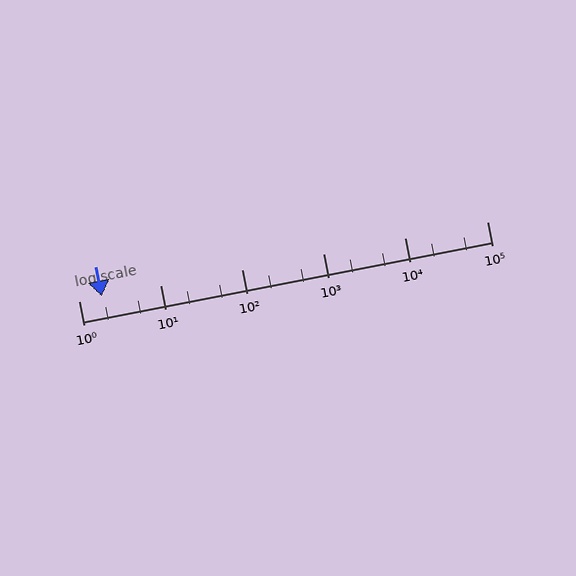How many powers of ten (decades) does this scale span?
The scale spans 5 decades, from 1 to 100000.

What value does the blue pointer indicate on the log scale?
The pointer indicates approximately 1.9.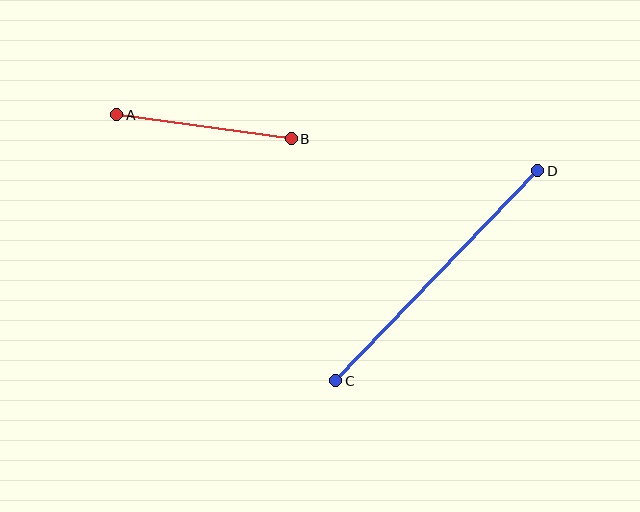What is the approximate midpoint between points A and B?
The midpoint is at approximately (204, 127) pixels.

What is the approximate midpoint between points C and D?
The midpoint is at approximately (437, 276) pixels.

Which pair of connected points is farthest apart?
Points C and D are farthest apart.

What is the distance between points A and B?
The distance is approximately 176 pixels.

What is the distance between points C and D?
The distance is approximately 291 pixels.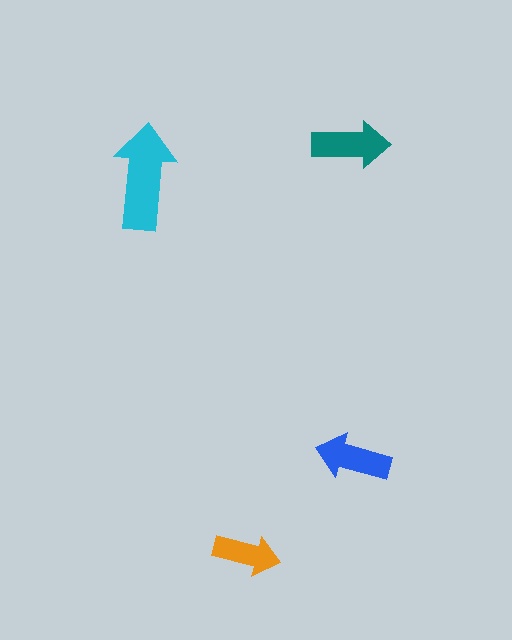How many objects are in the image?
There are 4 objects in the image.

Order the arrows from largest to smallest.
the cyan one, the teal one, the blue one, the orange one.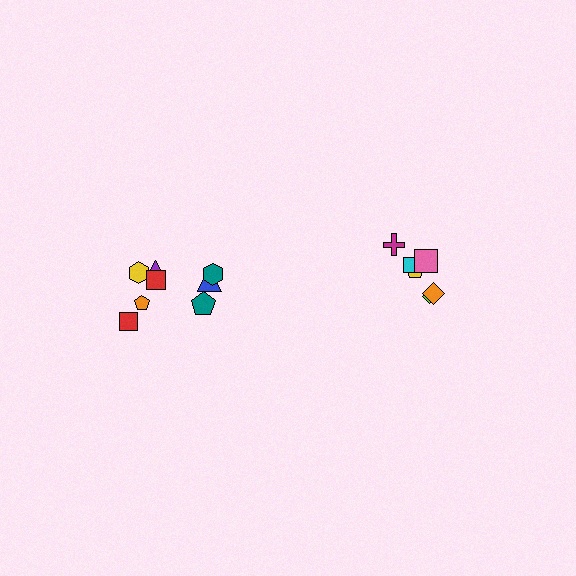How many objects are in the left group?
There are 8 objects.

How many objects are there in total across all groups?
There are 14 objects.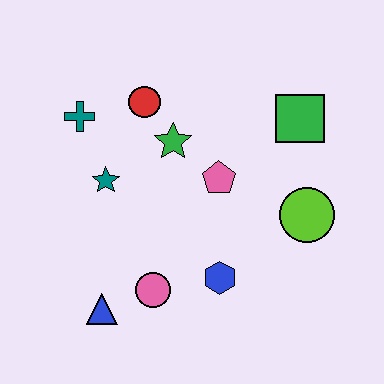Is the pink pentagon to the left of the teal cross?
No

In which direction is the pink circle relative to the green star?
The pink circle is below the green star.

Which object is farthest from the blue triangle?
The green square is farthest from the blue triangle.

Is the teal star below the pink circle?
No